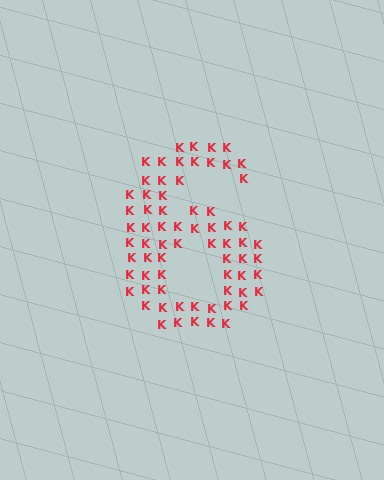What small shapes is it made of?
It is made of small letter K's.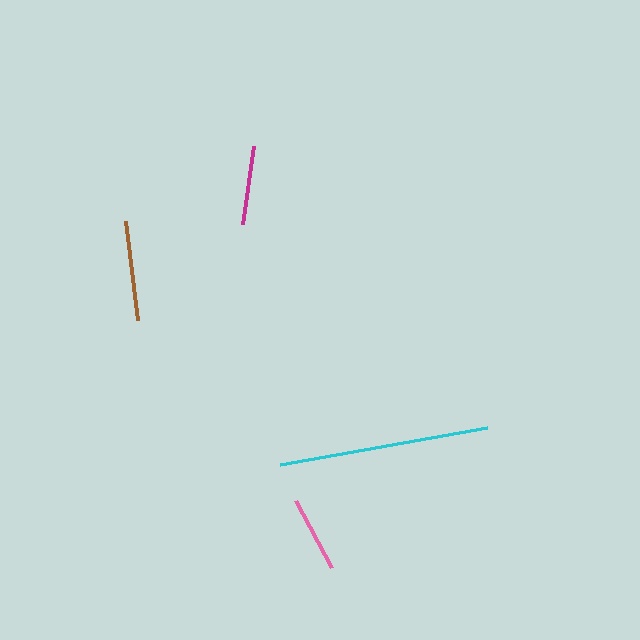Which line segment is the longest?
The cyan line is the longest at approximately 210 pixels.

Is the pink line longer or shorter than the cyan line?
The cyan line is longer than the pink line.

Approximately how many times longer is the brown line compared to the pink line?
The brown line is approximately 1.3 times the length of the pink line.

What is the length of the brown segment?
The brown segment is approximately 100 pixels long.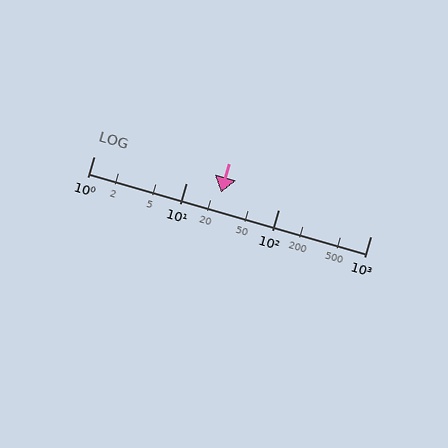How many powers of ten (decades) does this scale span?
The scale spans 3 decades, from 1 to 1000.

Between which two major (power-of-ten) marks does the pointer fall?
The pointer is between 10 and 100.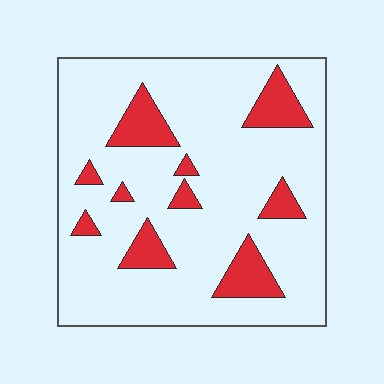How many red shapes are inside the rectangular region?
10.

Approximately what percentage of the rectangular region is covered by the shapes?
Approximately 15%.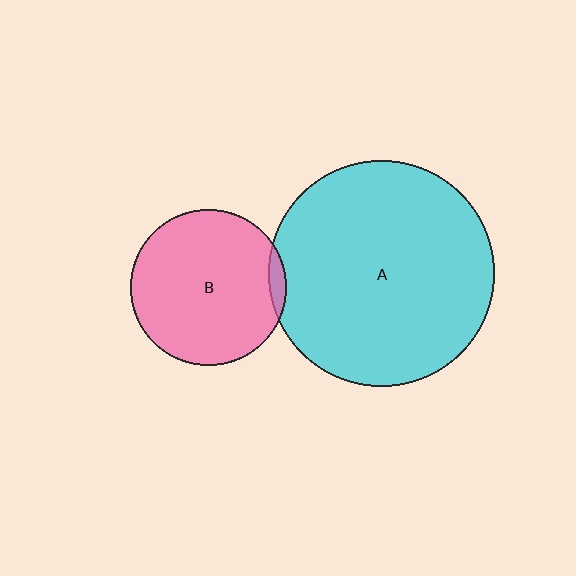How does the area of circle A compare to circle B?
Approximately 2.1 times.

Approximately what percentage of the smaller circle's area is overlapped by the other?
Approximately 5%.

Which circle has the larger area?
Circle A (cyan).